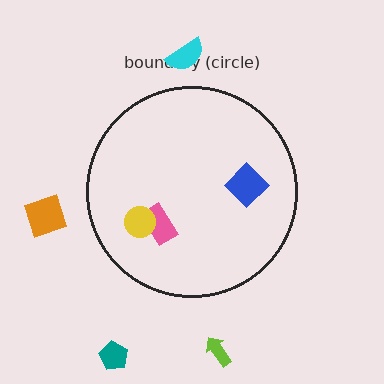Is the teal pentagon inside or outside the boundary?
Outside.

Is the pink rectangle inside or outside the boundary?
Inside.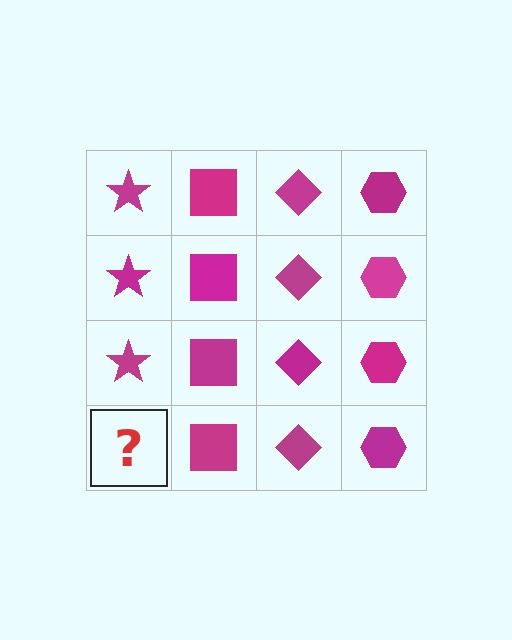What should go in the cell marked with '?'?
The missing cell should contain a magenta star.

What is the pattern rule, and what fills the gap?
The rule is that each column has a consistent shape. The gap should be filled with a magenta star.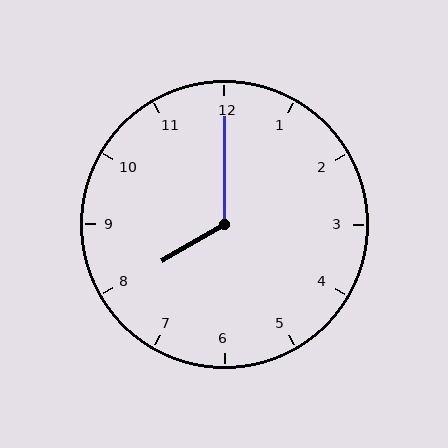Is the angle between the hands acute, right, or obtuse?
It is obtuse.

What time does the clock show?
8:00.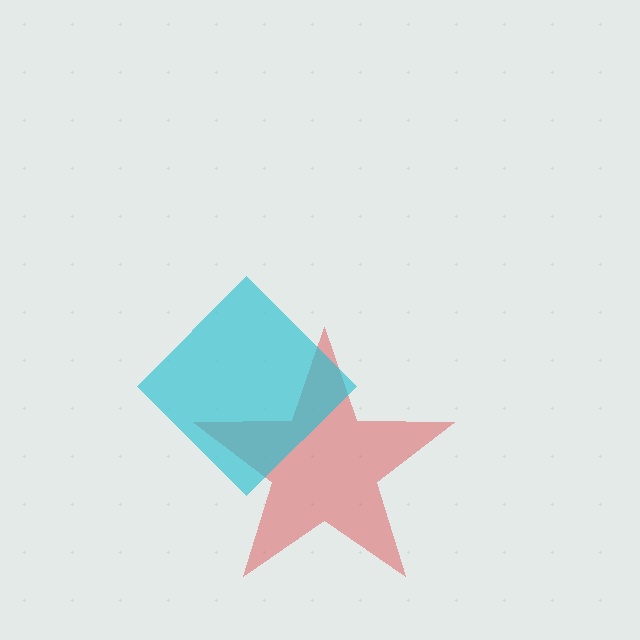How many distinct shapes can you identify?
There are 2 distinct shapes: a red star, a cyan diamond.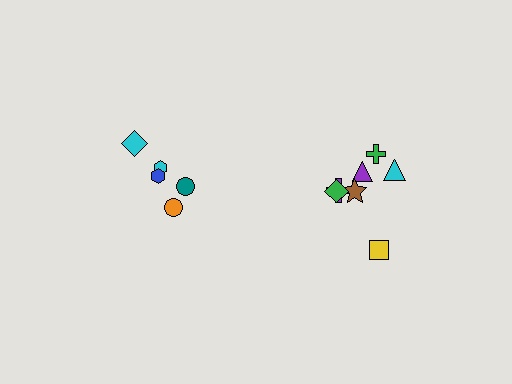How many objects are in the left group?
There are 5 objects.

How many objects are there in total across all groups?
There are 12 objects.